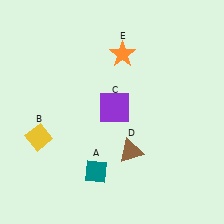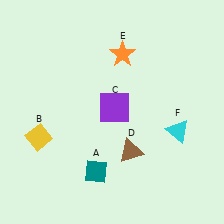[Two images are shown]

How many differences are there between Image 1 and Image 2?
There is 1 difference between the two images.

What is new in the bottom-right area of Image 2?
A cyan triangle (F) was added in the bottom-right area of Image 2.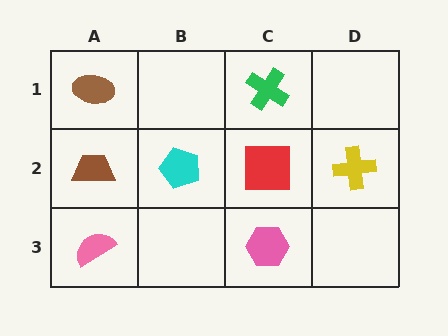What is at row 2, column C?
A red square.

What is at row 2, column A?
A brown trapezoid.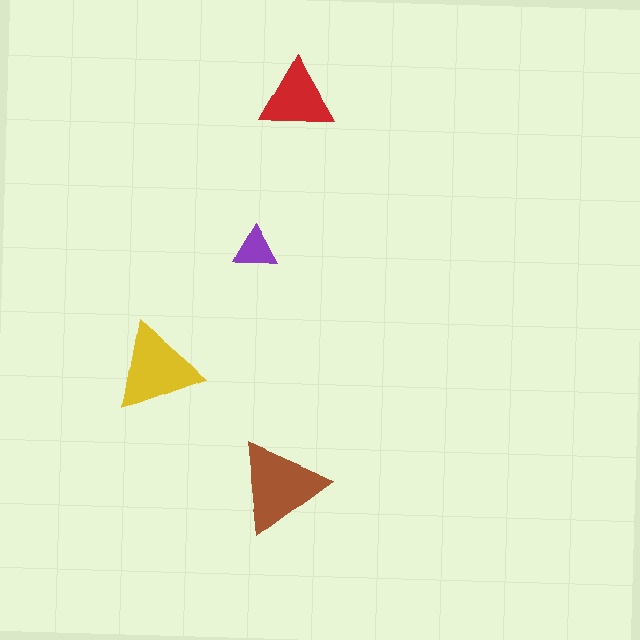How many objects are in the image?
There are 4 objects in the image.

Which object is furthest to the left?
The yellow triangle is leftmost.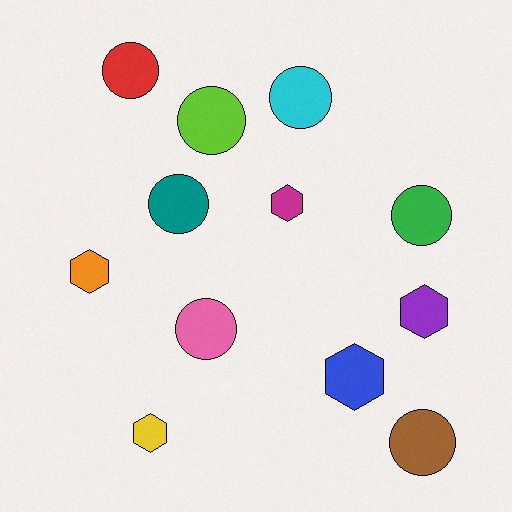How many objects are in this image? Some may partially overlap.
There are 12 objects.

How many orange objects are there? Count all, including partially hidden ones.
There is 1 orange object.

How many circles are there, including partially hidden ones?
There are 7 circles.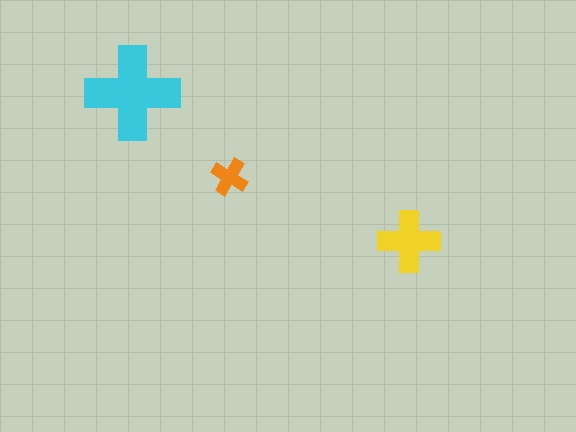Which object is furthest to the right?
The yellow cross is rightmost.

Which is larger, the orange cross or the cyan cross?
The cyan one.